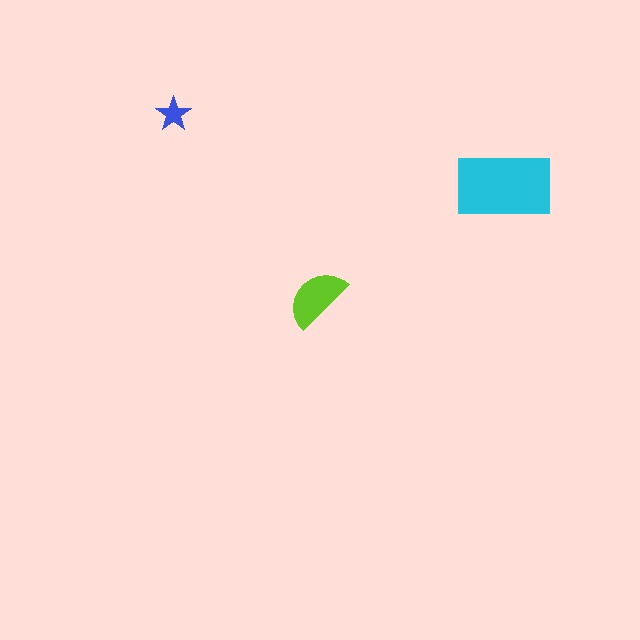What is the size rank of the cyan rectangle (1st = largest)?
1st.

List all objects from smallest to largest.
The blue star, the lime semicircle, the cyan rectangle.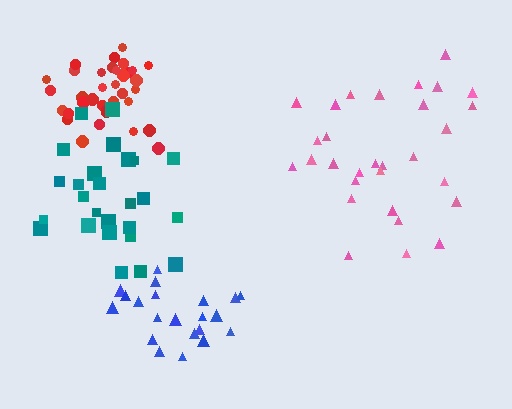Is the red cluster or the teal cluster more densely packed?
Red.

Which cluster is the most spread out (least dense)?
Pink.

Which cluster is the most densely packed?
Red.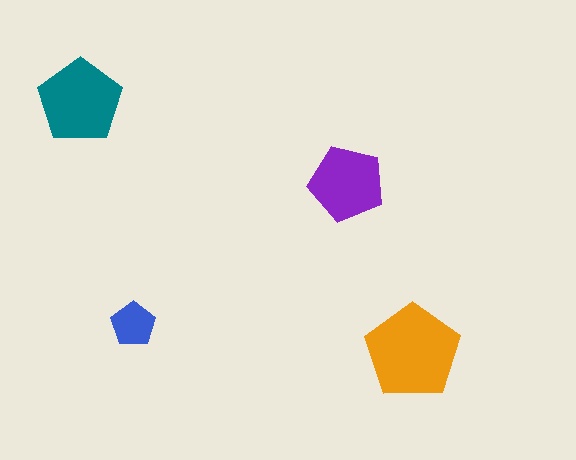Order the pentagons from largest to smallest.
the orange one, the teal one, the purple one, the blue one.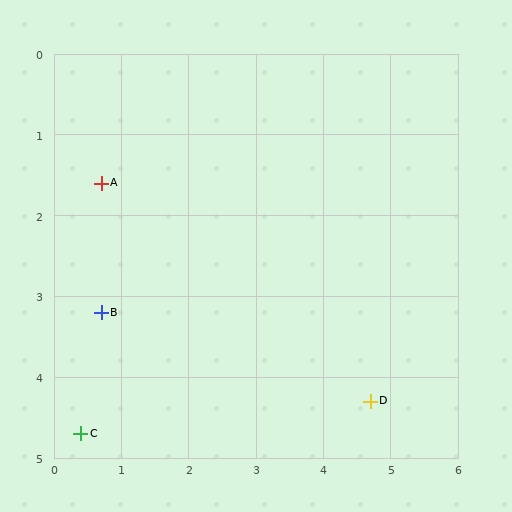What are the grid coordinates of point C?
Point C is at approximately (0.4, 4.7).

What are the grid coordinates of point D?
Point D is at approximately (4.7, 4.3).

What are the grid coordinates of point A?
Point A is at approximately (0.7, 1.6).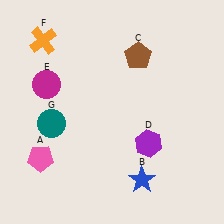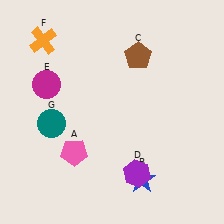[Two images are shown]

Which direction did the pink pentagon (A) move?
The pink pentagon (A) moved right.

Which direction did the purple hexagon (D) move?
The purple hexagon (D) moved down.